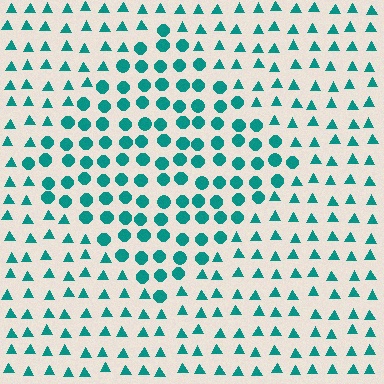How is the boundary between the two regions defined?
The boundary is defined by a change in element shape: circles inside vs. triangles outside. All elements share the same color and spacing.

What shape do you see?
I see a diamond.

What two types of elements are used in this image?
The image uses circles inside the diamond region and triangles outside it.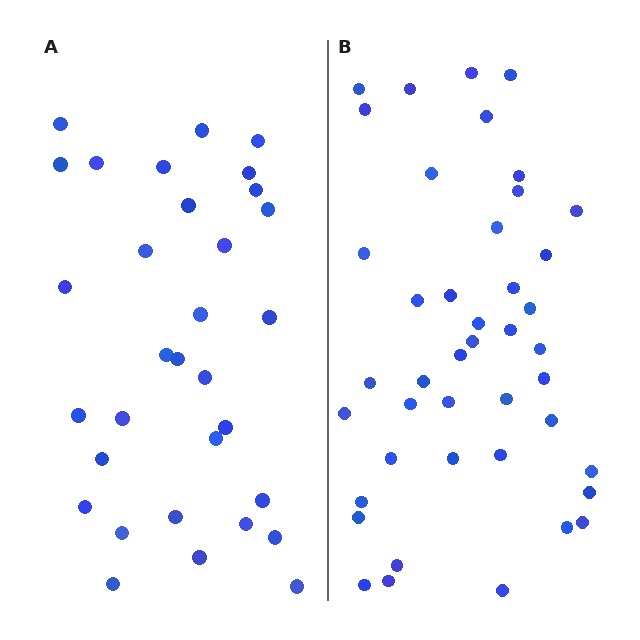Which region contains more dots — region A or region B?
Region B (the right region) has more dots.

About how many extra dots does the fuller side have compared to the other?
Region B has roughly 12 or so more dots than region A.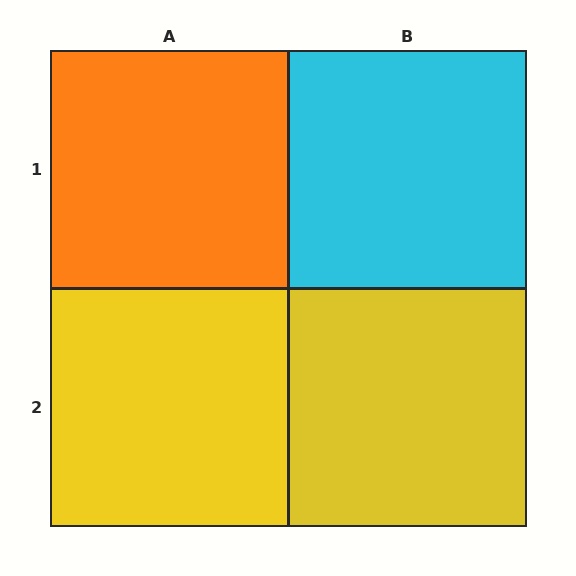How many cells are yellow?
2 cells are yellow.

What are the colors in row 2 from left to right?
Yellow, yellow.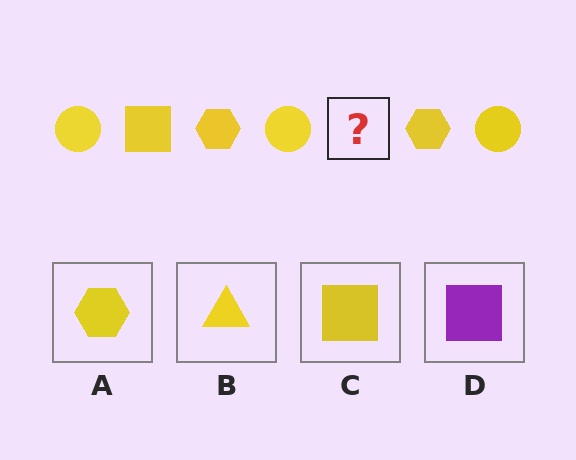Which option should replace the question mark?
Option C.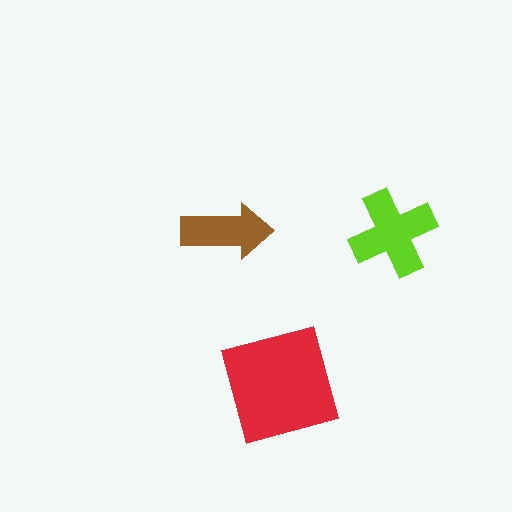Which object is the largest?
The red square.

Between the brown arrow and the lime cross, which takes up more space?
The lime cross.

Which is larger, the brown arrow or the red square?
The red square.